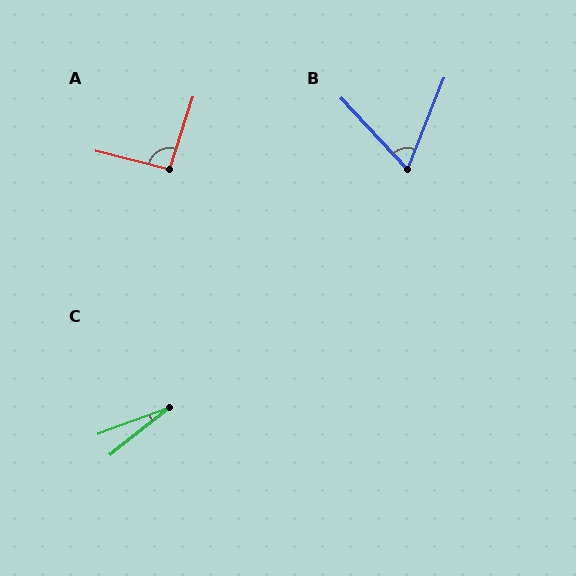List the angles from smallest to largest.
C (18°), B (64°), A (94°).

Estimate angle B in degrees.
Approximately 64 degrees.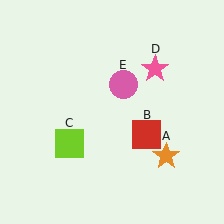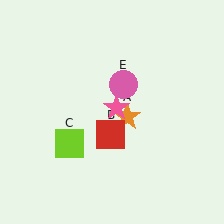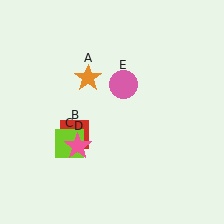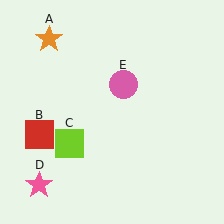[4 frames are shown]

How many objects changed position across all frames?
3 objects changed position: orange star (object A), red square (object B), pink star (object D).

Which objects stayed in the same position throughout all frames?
Lime square (object C) and pink circle (object E) remained stationary.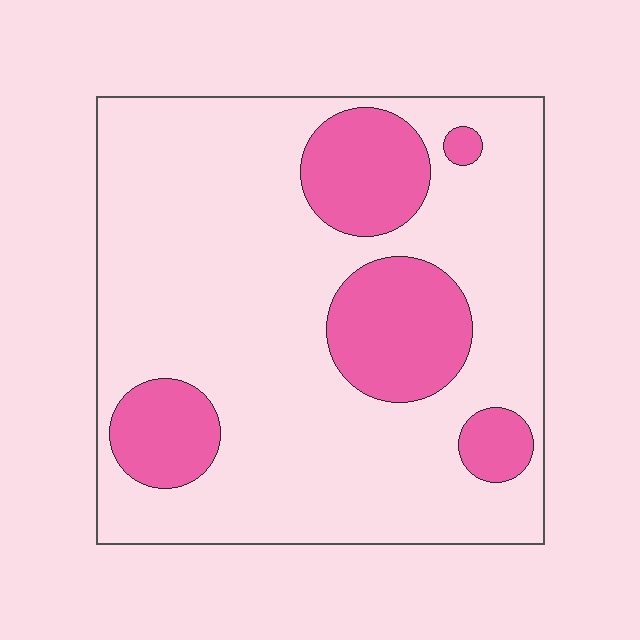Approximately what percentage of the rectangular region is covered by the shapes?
Approximately 25%.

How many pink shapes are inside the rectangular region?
5.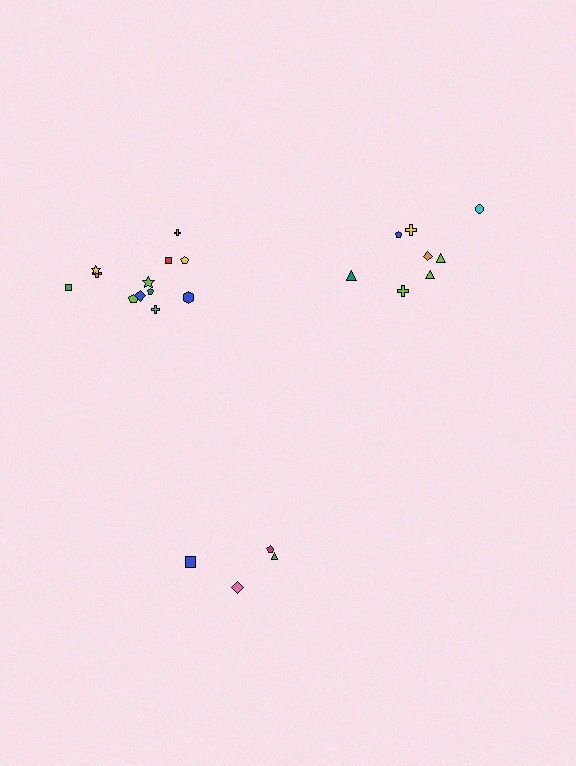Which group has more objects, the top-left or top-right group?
The top-left group.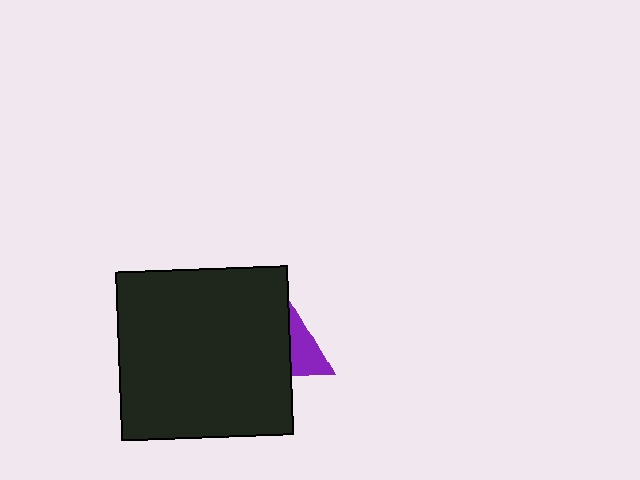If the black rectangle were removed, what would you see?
You would see the complete purple triangle.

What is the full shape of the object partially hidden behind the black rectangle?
The partially hidden object is a purple triangle.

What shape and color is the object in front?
The object in front is a black rectangle.